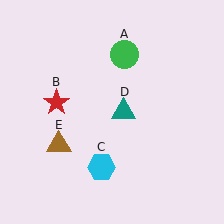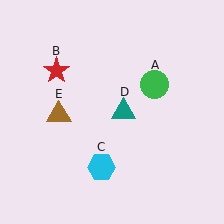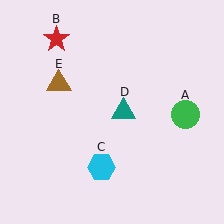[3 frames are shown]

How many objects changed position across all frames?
3 objects changed position: green circle (object A), red star (object B), brown triangle (object E).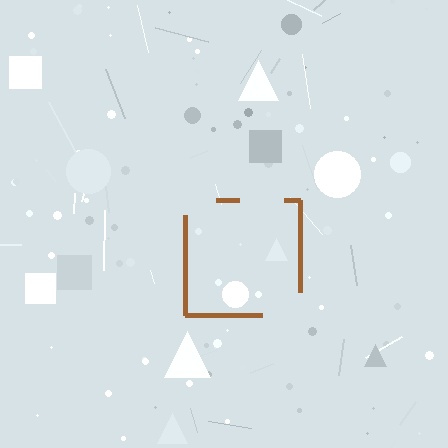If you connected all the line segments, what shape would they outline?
They would outline a square.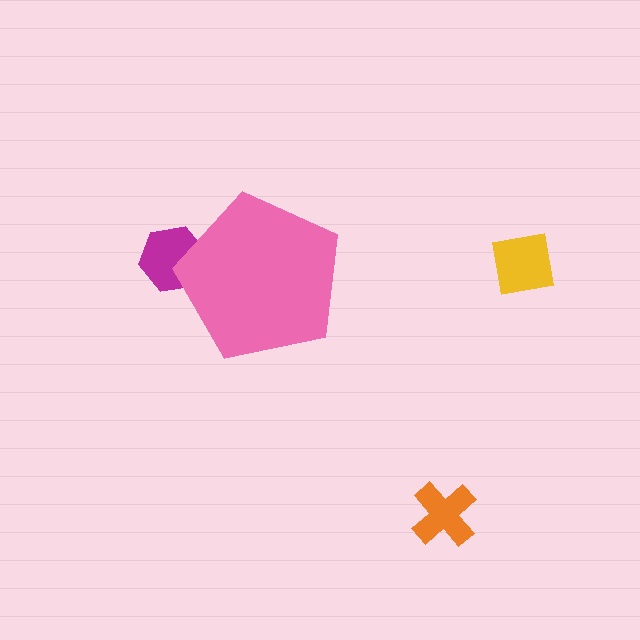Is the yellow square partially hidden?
No, the yellow square is fully visible.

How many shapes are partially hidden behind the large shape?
1 shape is partially hidden.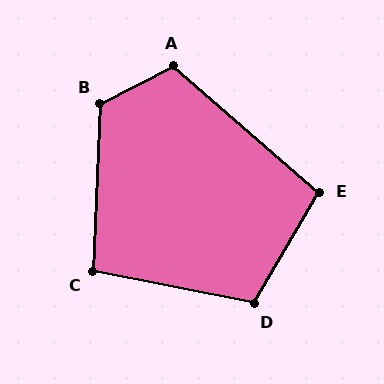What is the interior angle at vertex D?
Approximately 109 degrees (obtuse).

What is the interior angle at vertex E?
Approximately 101 degrees (obtuse).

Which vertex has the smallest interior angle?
C, at approximately 98 degrees.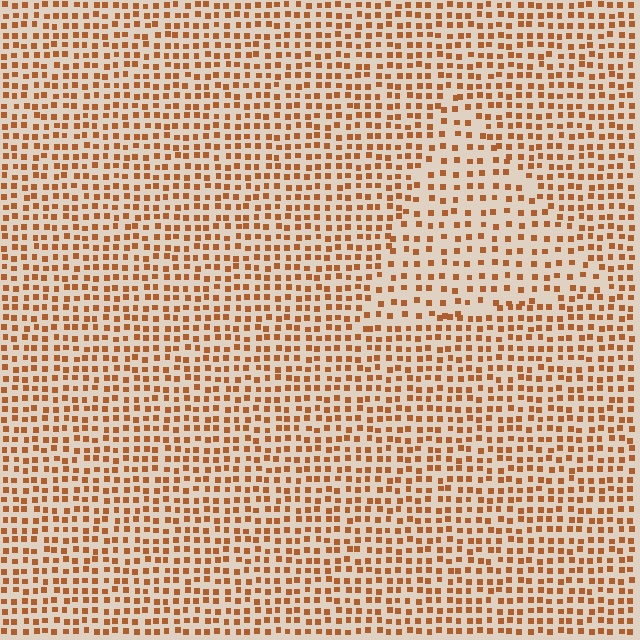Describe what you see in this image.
The image contains small brown elements arranged at two different densities. A triangle-shaped region is visible where the elements are less densely packed than the surrounding area.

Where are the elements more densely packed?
The elements are more densely packed outside the triangle boundary.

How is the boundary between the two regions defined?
The boundary is defined by a change in element density (approximately 1.6x ratio). All elements are the same color, size, and shape.